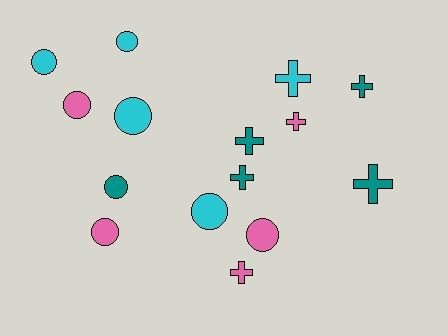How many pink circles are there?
There are 3 pink circles.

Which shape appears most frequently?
Circle, with 8 objects.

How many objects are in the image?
There are 15 objects.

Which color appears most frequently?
Pink, with 5 objects.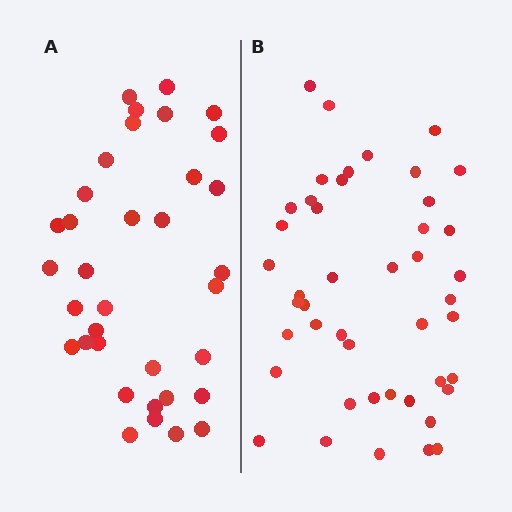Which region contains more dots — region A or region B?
Region B (the right region) has more dots.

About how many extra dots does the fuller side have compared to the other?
Region B has roughly 10 or so more dots than region A.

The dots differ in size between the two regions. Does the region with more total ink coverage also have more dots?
No. Region A has more total ink coverage because its dots are larger, but region B actually contains more individual dots. Total area can be misleading — the number of items is what matters here.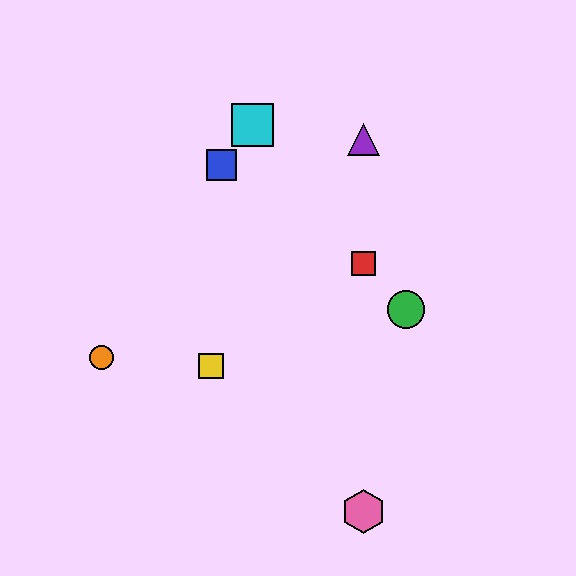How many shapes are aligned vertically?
3 shapes (the red square, the purple triangle, the pink hexagon) are aligned vertically.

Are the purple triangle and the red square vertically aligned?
Yes, both are at x≈363.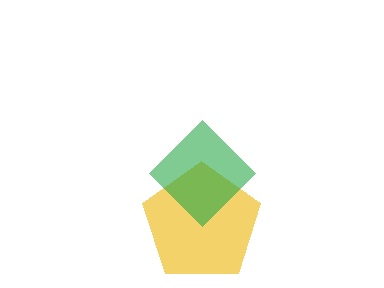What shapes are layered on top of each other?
The layered shapes are: a yellow pentagon, a green diamond.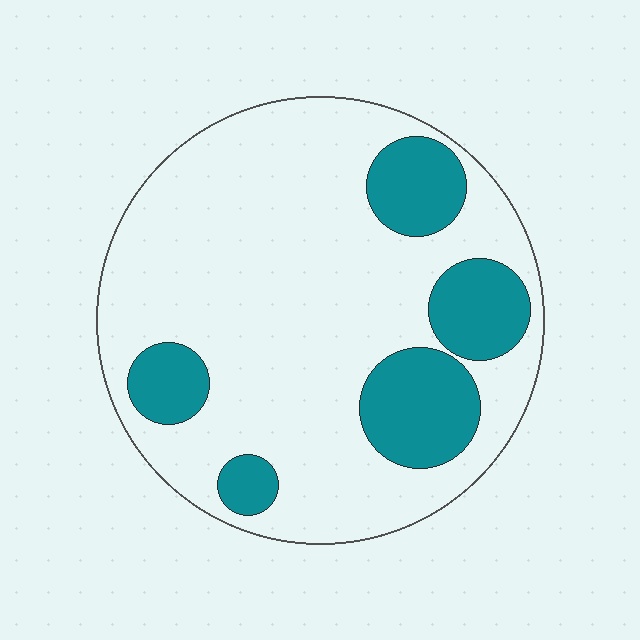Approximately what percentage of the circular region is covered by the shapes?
Approximately 25%.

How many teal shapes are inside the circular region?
5.